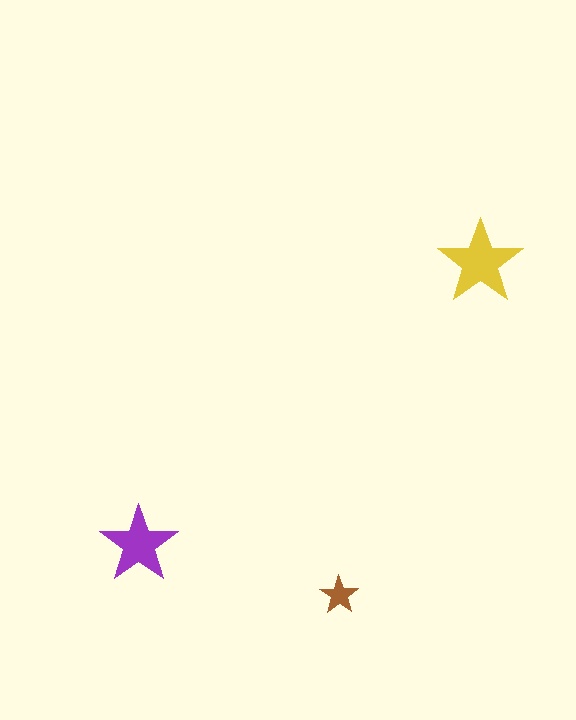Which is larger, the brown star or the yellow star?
The yellow one.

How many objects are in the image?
There are 3 objects in the image.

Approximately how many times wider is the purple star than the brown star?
About 2 times wider.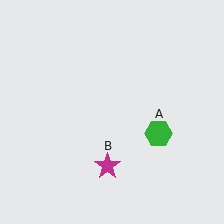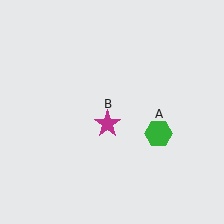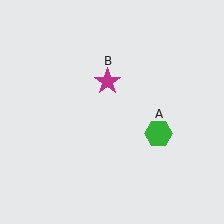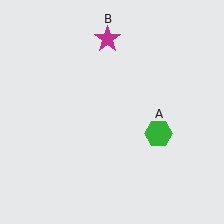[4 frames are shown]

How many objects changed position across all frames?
1 object changed position: magenta star (object B).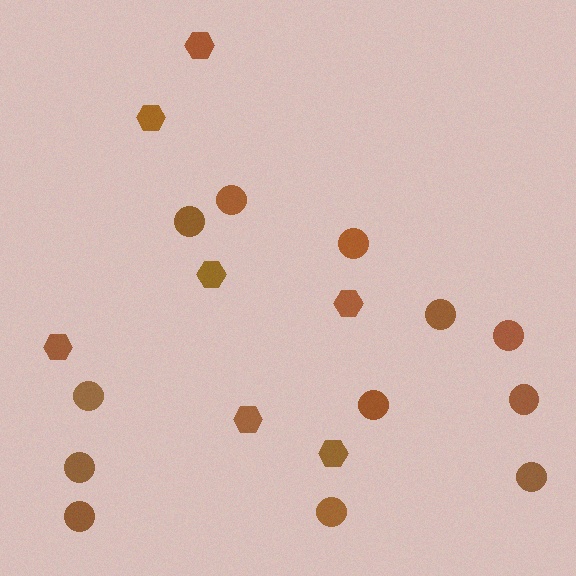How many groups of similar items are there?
There are 2 groups: one group of hexagons (7) and one group of circles (12).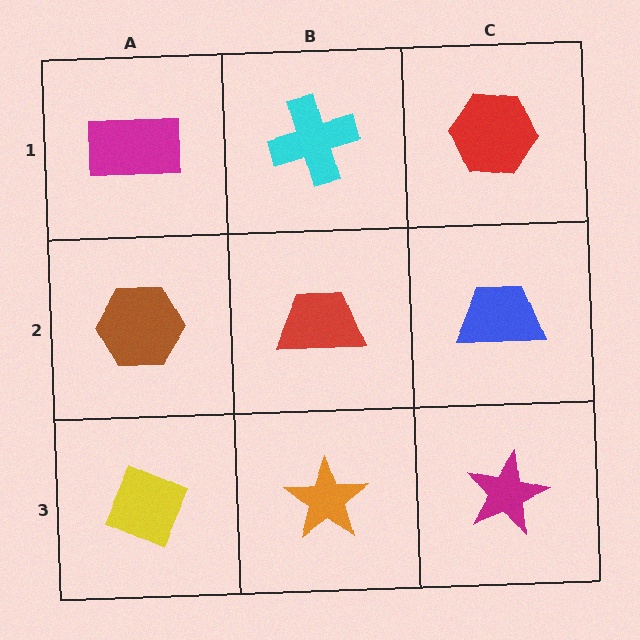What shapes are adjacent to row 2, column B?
A cyan cross (row 1, column B), an orange star (row 3, column B), a brown hexagon (row 2, column A), a blue trapezoid (row 2, column C).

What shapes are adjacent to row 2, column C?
A red hexagon (row 1, column C), a magenta star (row 3, column C), a red trapezoid (row 2, column B).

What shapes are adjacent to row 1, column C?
A blue trapezoid (row 2, column C), a cyan cross (row 1, column B).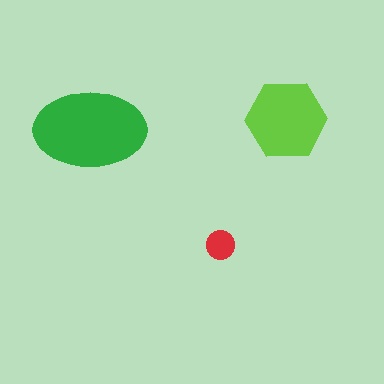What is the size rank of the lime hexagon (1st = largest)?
2nd.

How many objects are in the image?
There are 3 objects in the image.